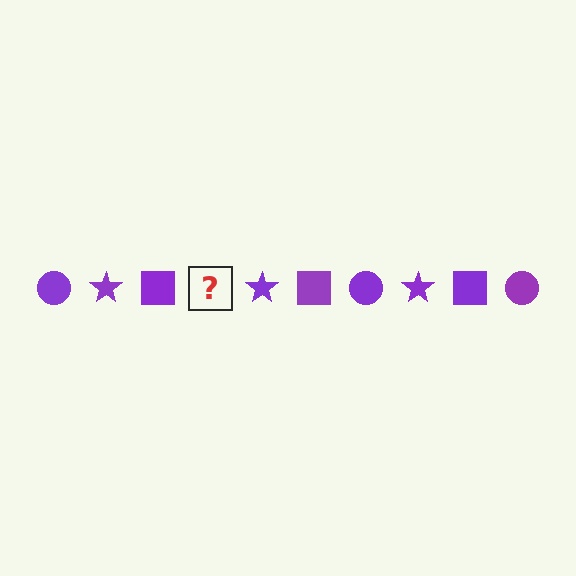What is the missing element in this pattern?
The missing element is a purple circle.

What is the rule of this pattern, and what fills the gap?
The rule is that the pattern cycles through circle, star, square shapes in purple. The gap should be filled with a purple circle.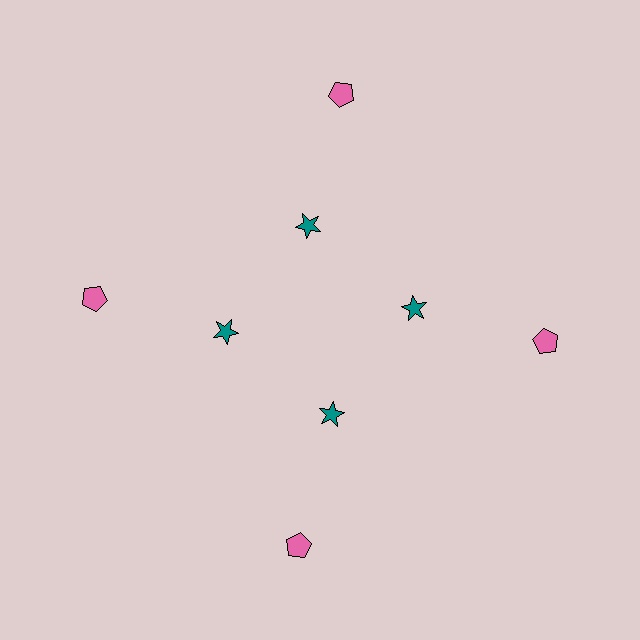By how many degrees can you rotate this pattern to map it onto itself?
The pattern maps onto itself every 90 degrees of rotation.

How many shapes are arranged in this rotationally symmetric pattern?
There are 8 shapes, arranged in 4 groups of 2.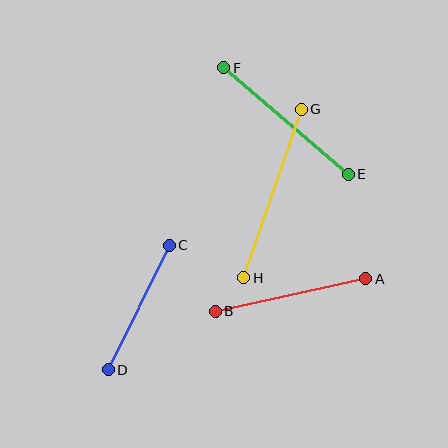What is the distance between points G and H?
The distance is approximately 178 pixels.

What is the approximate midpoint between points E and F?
The midpoint is at approximately (286, 121) pixels.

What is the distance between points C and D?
The distance is approximately 139 pixels.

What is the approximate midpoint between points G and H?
The midpoint is at approximately (272, 193) pixels.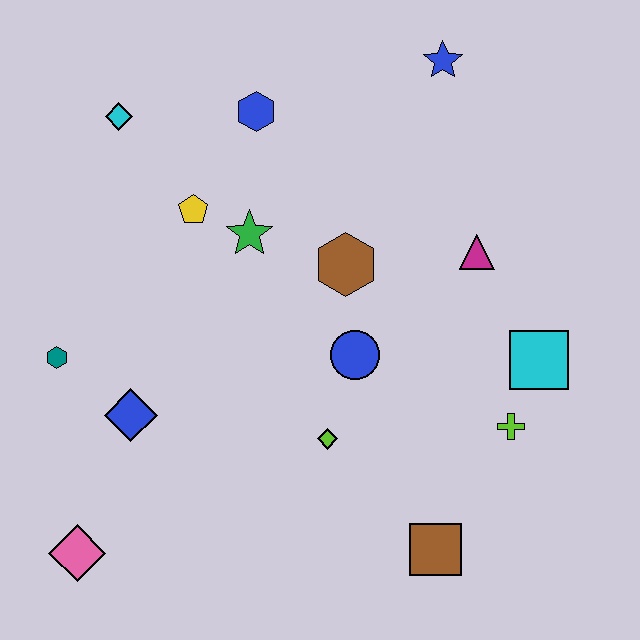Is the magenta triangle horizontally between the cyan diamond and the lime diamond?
No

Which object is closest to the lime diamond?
The blue circle is closest to the lime diamond.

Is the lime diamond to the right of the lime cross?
No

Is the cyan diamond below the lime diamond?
No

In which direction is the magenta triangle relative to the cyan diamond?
The magenta triangle is to the right of the cyan diamond.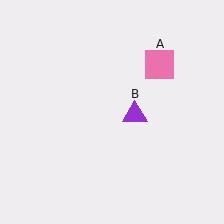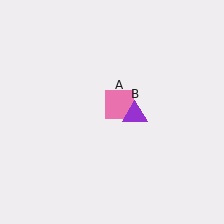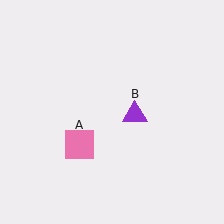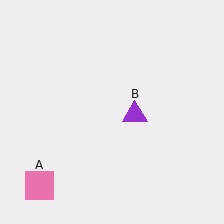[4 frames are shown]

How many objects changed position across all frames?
1 object changed position: pink square (object A).